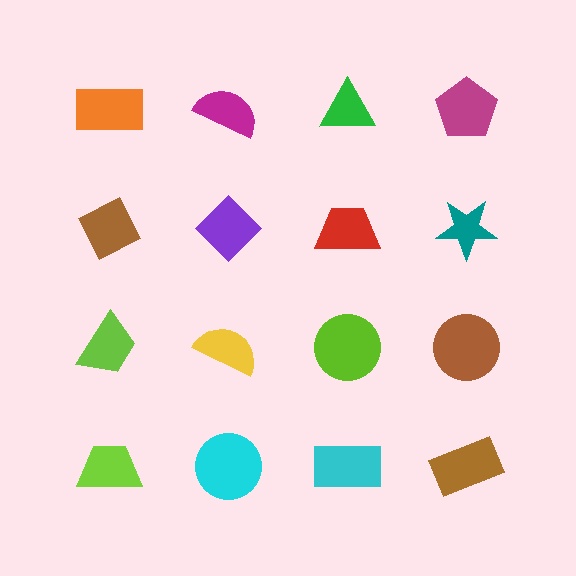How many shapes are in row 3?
4 shapes.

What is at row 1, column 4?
A magenta pentagon.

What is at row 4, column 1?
A lime trapezoid.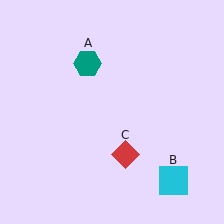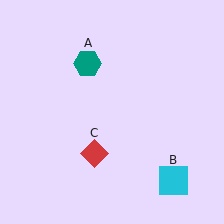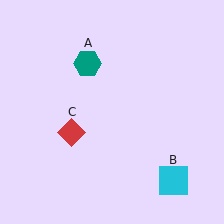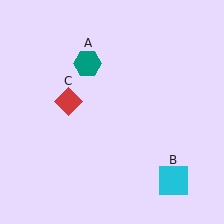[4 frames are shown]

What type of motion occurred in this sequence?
The red diamond (object C) rotated clockwise around the center of the scene.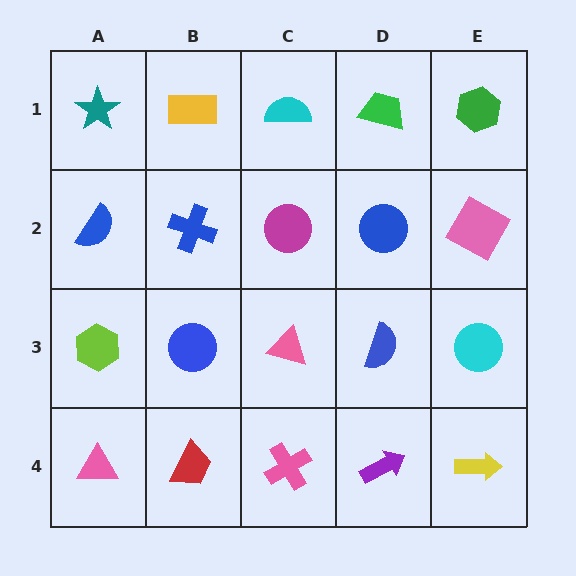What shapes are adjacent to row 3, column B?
A blue cross (row 2, column B), a red trapezoid (row 4, column B), a lime hexagon (row 3, column A), a pink triangle (row 3, column C).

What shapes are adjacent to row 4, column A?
A lime hexagon (row 3, column A), a red trapezoid (row 4, column B).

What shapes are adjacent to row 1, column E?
A pink square (row 2, column E), a green trapezoid (row 1, column D).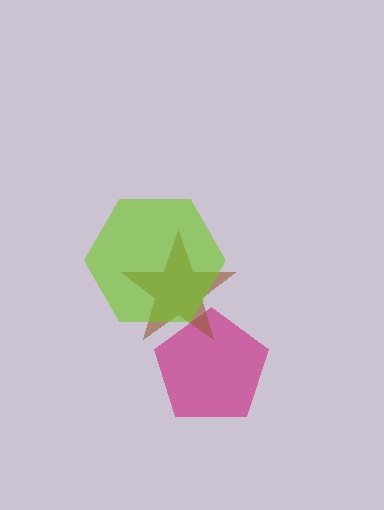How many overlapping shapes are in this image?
There are 3 overlapping shapes in the image.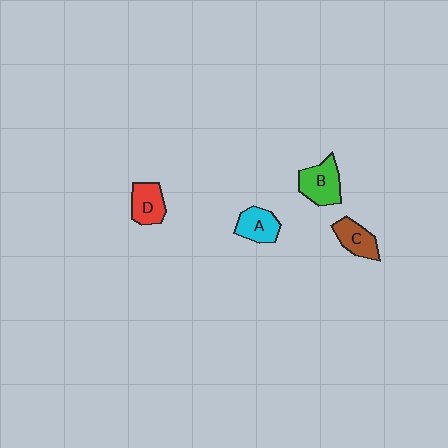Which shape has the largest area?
Shape B (green).